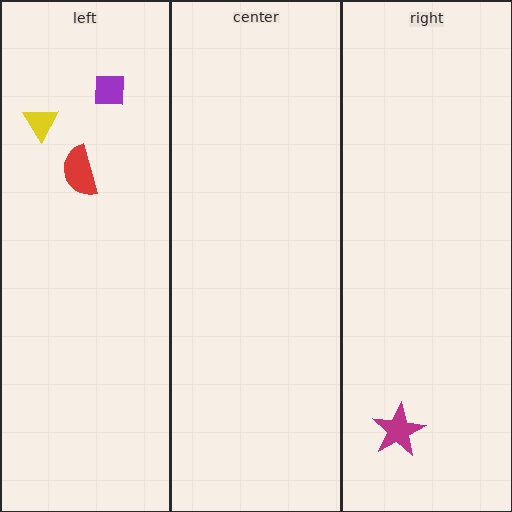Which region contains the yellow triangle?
The left region.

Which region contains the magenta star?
The right region.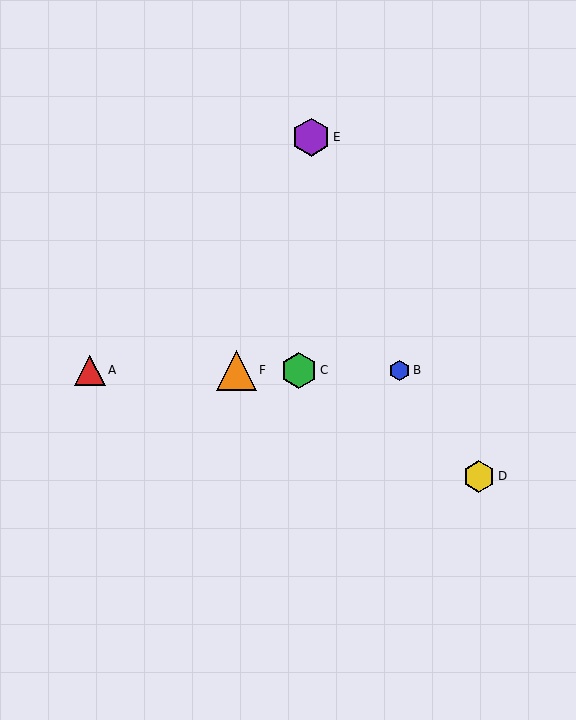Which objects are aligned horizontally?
Objects A, B, C, F are aligned horizontally.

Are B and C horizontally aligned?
Yes, both are at y≈371.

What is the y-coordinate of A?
Object A is at y≈371.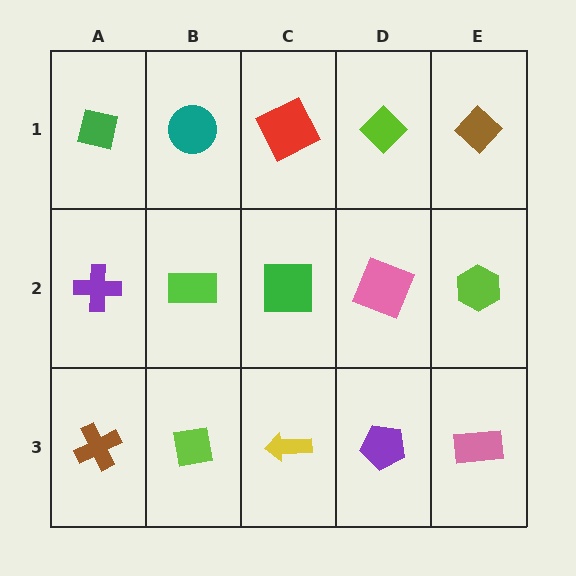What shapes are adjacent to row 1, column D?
A pink square (row 2, column D), a red square (row 1, column C), a brown diamond (row 1, column E).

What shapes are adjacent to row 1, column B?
A lime rectangle (row 2, column B), a green square (row 1, column A), a red square (row 1, column C).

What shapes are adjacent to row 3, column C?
A green square (row 2, column C), a lime square (row 3, column B), a purple pentagon (row 3, column D).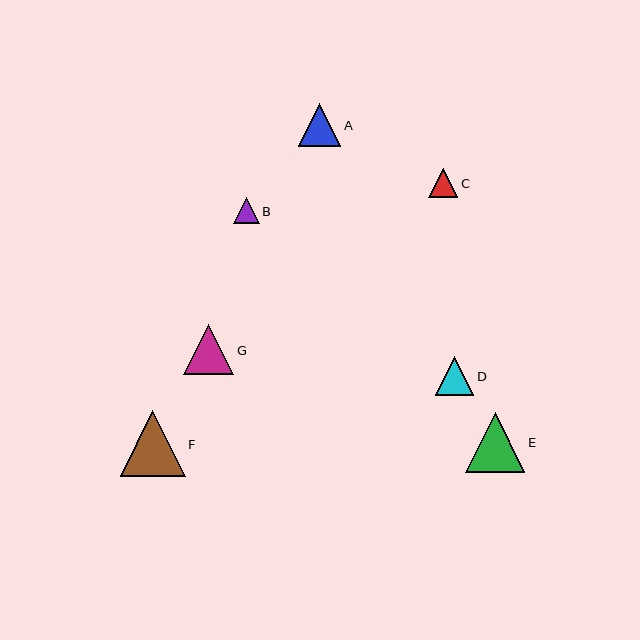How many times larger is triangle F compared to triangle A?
Triangle F is approximately 1.5 times the size of triangle A.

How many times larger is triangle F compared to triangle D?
Triangle F is approximately 1.7 times the size of triangle D.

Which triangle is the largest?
Triangle F is the largest with a size of approximately 65 pixels.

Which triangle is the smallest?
Triangle B is the smallest with a size of approximately 26 pixels.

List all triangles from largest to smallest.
From largest to smallest: F, E, G, A, D, C, B.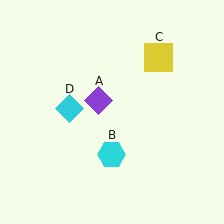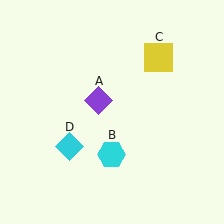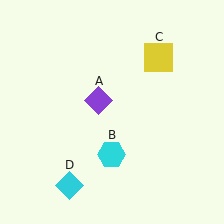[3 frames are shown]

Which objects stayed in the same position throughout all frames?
Purple diamond (object A) and cyan hexagon (object B) and yellow square (object C) remained stationary.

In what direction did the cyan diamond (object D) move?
The cyan diamond (object D) moved down.